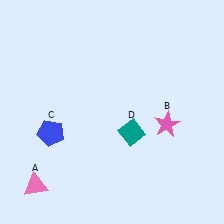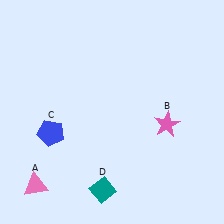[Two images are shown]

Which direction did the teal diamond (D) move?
The teal diamond (D) moved down.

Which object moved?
The teal diamond (D) moved down.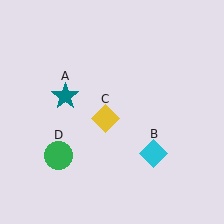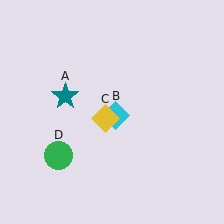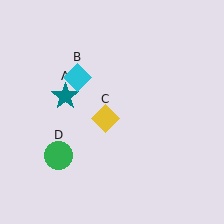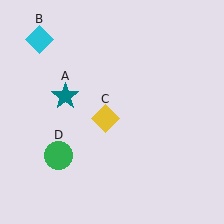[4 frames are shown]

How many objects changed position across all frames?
1 object changed position: cyan diamond (object B).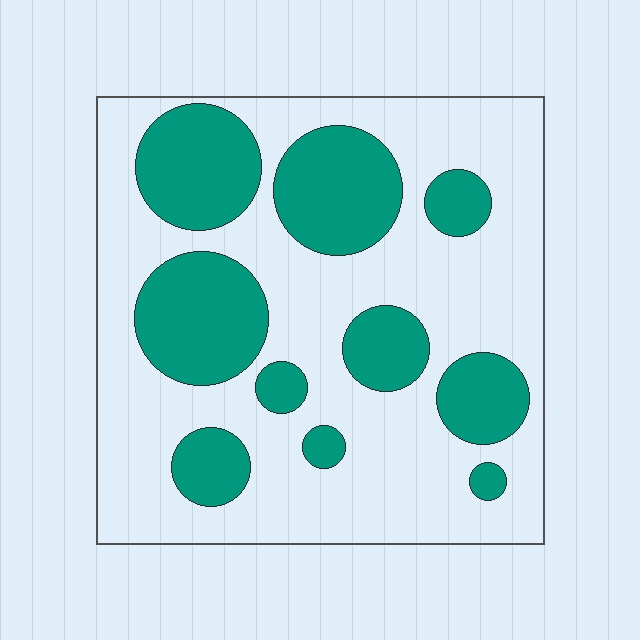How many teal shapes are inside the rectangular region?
10.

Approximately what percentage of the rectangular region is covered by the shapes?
Approximately 35%.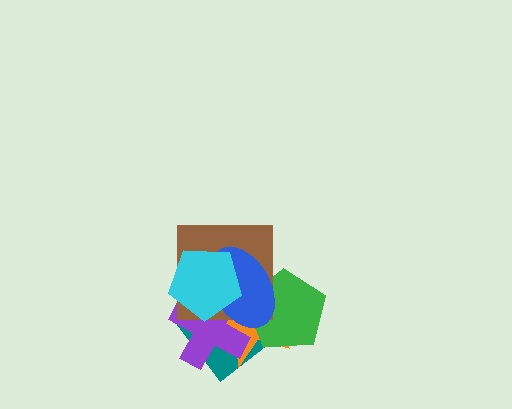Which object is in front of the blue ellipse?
The cyan pentagon is in front of the blue ellipse.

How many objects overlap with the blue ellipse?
6 objects overlap with the blue ellipse.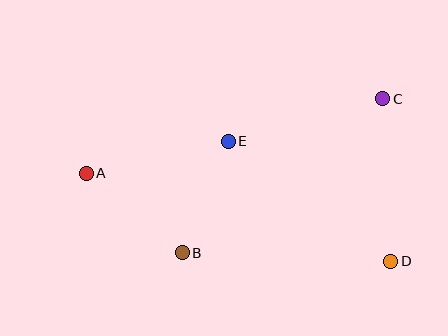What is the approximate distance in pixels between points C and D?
The distance between C and D is approximately 163 pixels.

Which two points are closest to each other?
Points B and E are closest to each other.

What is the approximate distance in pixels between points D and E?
The distance between D and E is approximately 202 pixels.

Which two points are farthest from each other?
Points A and D are farthest from each other.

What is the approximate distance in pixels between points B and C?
The distance between B and C is approximately 253 pixels.